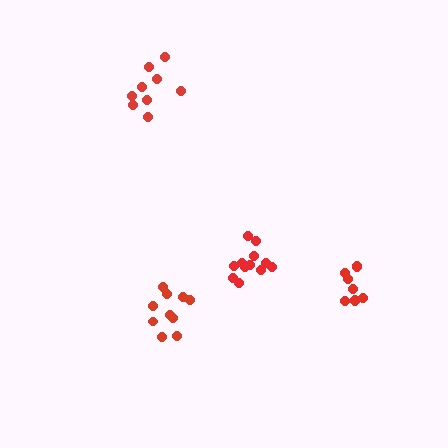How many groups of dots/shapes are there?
There are 4 groups.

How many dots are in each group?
Group 1: 10 dots, Group 2: 9 dots, Group 3: 9 dots, Group 4: 12 dots (40 total).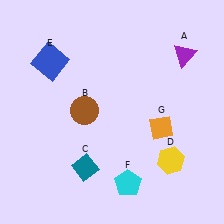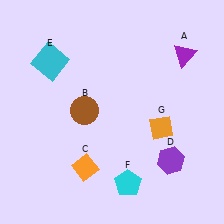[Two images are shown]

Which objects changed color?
C changed from teal to orange. D changed from yellow to purple. E changed from blue to cyan.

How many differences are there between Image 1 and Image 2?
There are 3 differences between the two images.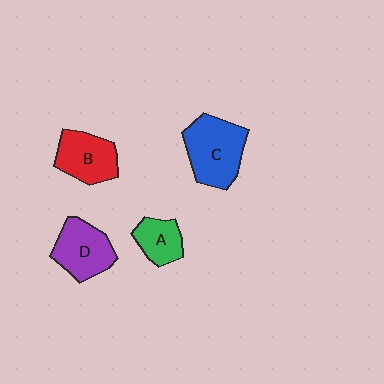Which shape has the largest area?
Shape C (blue).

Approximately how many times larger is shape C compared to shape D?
Approximately 1.3 times.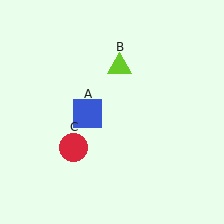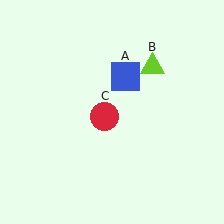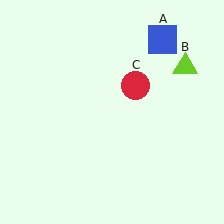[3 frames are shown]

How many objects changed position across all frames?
3 objects changed position: blue square (object A), lime triangle (object B), red circle (object C).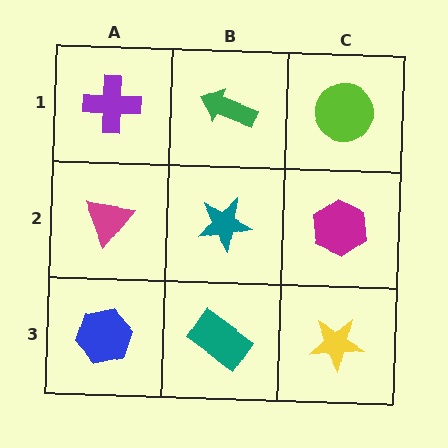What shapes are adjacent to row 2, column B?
A green arrow (row 1, column B), a teal rectangle (row 3, column B), a magenta triangle (row 2, column A), a magenta hexagon (row 2, column C).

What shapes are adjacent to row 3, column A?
A magenta triangle (row 2, column A), a teal rectangle (row 3, column B).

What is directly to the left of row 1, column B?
A purple cross.